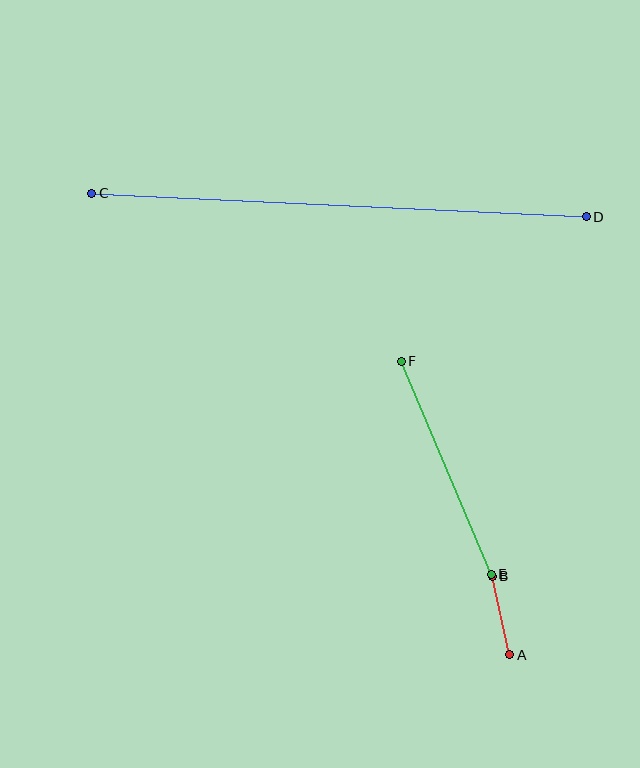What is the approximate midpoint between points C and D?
The midpoint is at approximately (339, 205) pixels.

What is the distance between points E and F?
The distance is approximately 231 pixels.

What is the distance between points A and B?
The distance is approximately 80 pixels.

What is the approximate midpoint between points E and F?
The midpoint is at approximately (446, 468) pixels.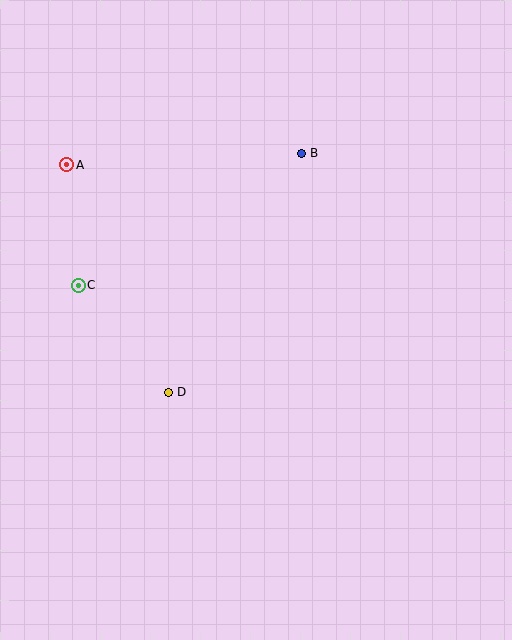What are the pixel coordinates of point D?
Point D is at (168, 392).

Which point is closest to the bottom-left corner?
Point D is closest to the bottom-left corner.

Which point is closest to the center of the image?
Point D at (168, 392) is closest to the center.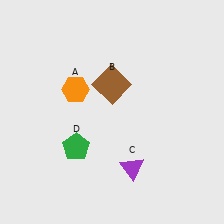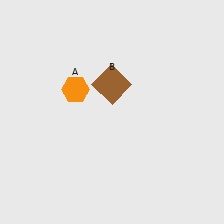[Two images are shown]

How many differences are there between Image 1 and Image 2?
There are 2 differences between the two images.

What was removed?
The purple triangle (C), the green pentagon (D) were removed in Image 2.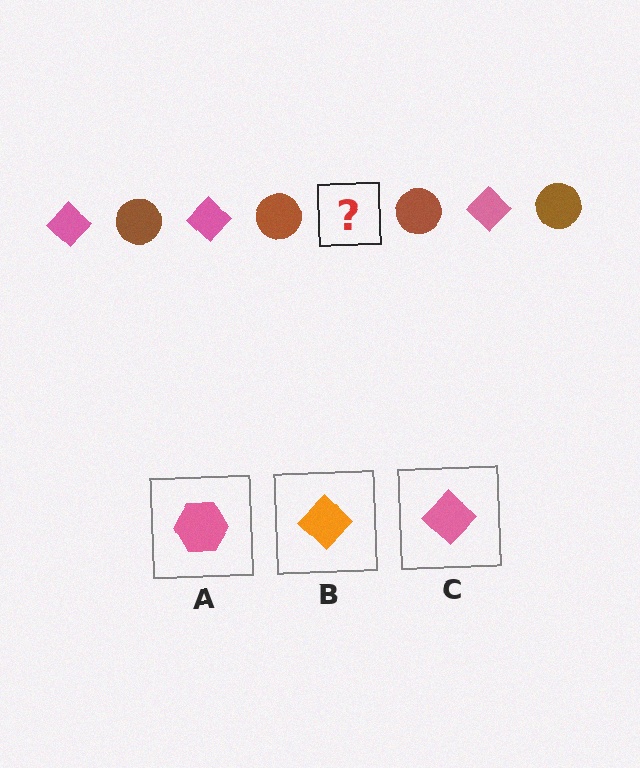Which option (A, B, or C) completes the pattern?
C.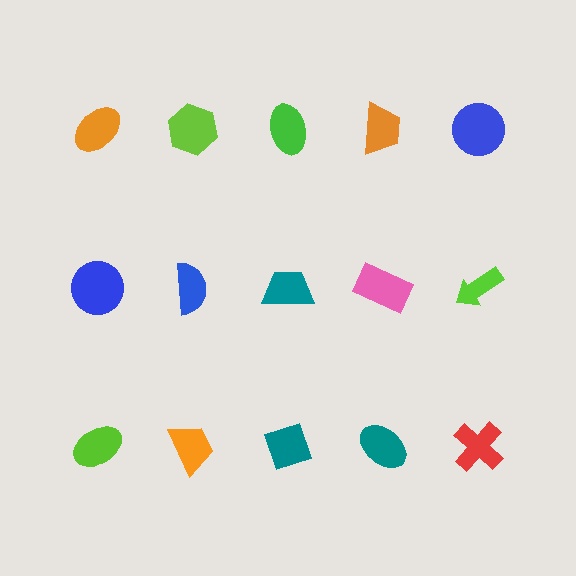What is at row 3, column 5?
A red cross.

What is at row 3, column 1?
A lime ellipse.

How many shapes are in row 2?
5 shapes.